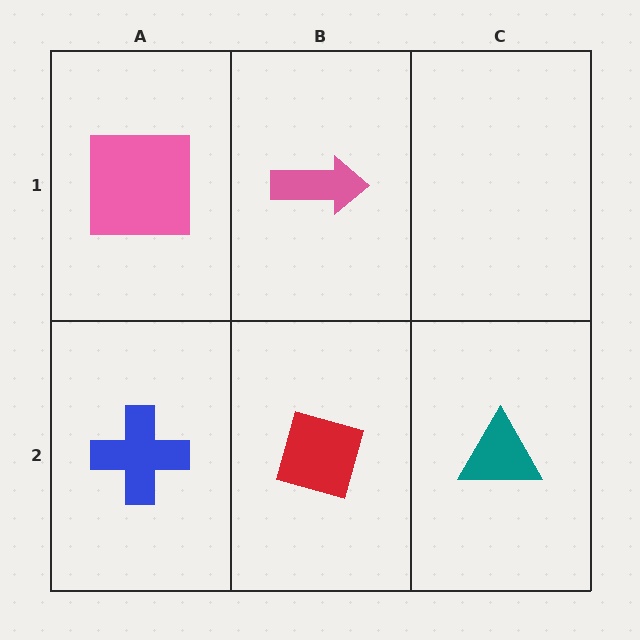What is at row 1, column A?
A pink square.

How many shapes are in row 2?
3 shapes.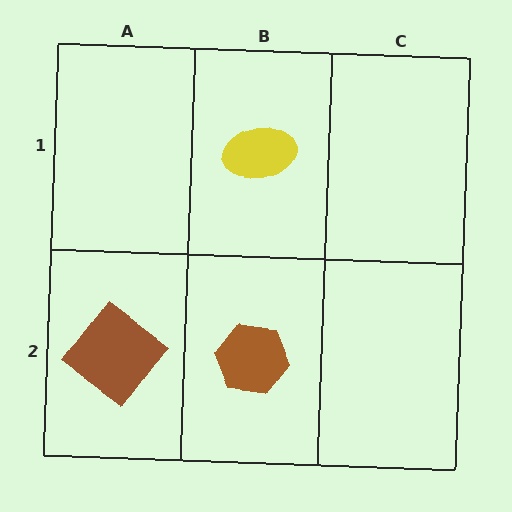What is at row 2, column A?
A brown diamond.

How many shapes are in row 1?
1 shape.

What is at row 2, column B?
A brown hexagon.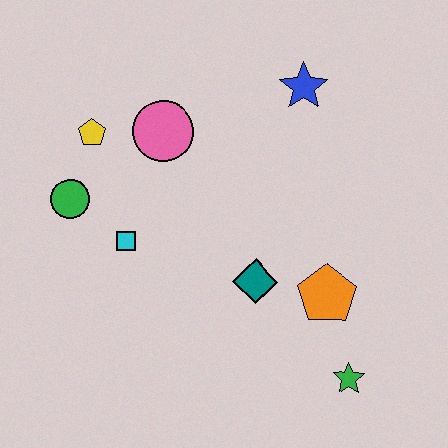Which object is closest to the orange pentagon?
The teal diamond is closest to the orange pentagon.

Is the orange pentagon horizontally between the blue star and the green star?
Yes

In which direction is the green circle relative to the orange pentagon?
The green circle is to the left of the orange pentagon.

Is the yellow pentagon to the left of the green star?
Yes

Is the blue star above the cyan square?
Yes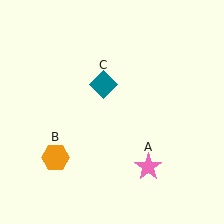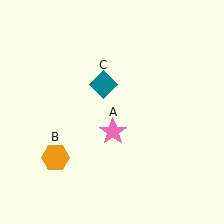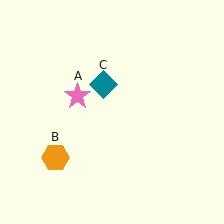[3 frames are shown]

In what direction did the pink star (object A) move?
The pink star (object A) moved up and to the left.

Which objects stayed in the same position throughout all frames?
Orange hexagon (object B) and teal diamond (object C) remained stationary.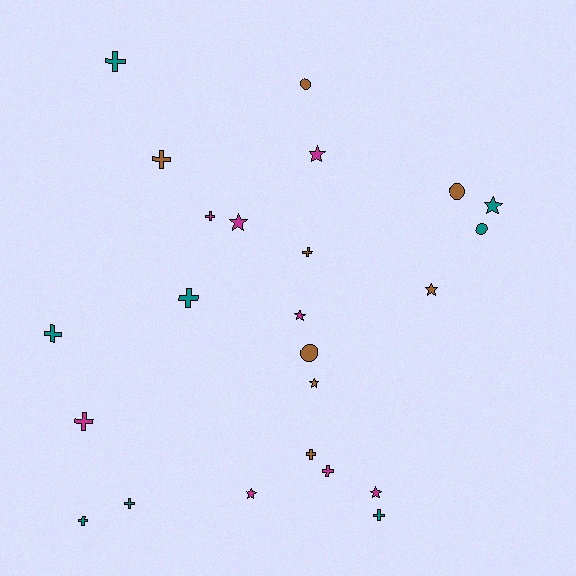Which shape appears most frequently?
Cross, with 12 objects.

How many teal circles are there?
There is 1 teal circle.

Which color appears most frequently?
Teal, with 8 objects.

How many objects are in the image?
There are 24 objects.